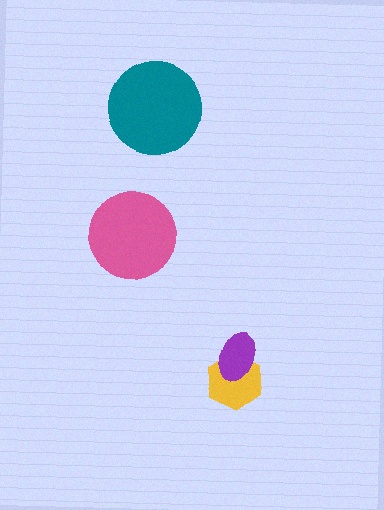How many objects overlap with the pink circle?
0 objects overlap with the pink circle.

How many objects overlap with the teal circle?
0 objects overlap with the teal circle.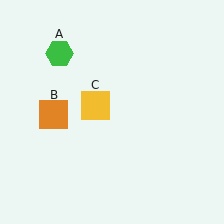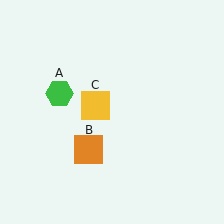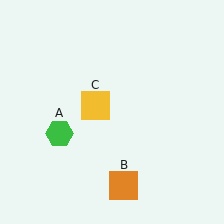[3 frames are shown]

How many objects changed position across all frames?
2 objects changed position: green hexagon (object A), orange square (object B).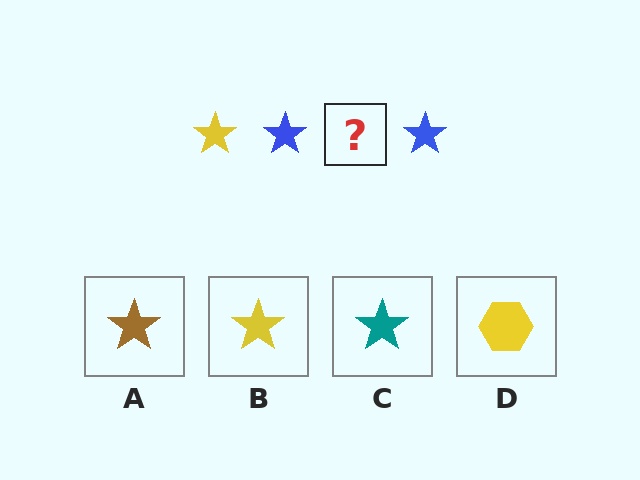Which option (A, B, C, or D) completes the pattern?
B.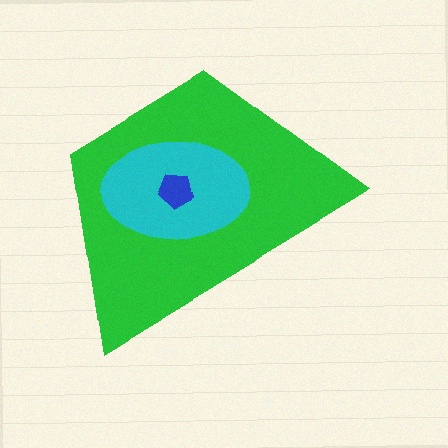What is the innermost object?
The blue pentagon.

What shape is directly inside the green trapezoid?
The cyan ellipse.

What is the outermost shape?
The green trapezoid.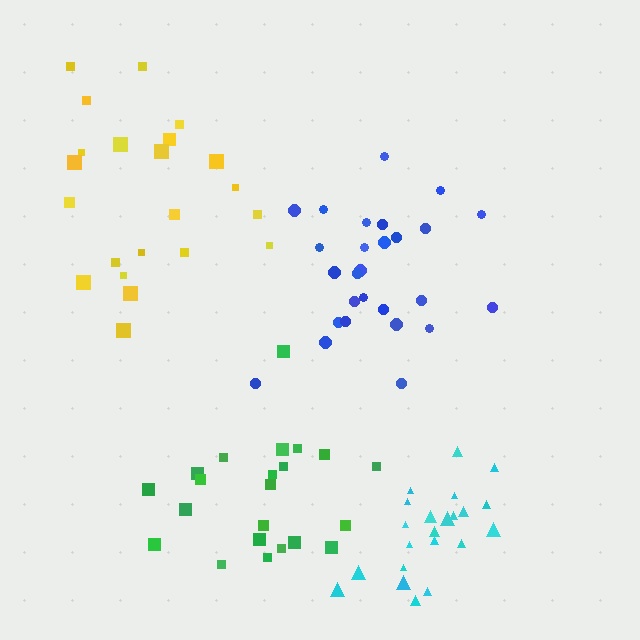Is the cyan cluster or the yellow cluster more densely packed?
Cyan.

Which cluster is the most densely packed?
Cyan.